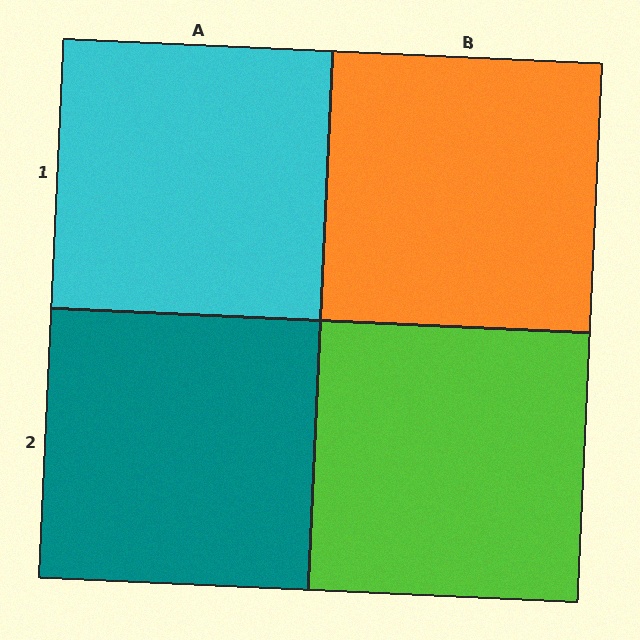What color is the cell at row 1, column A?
Cyan.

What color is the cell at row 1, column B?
Orange.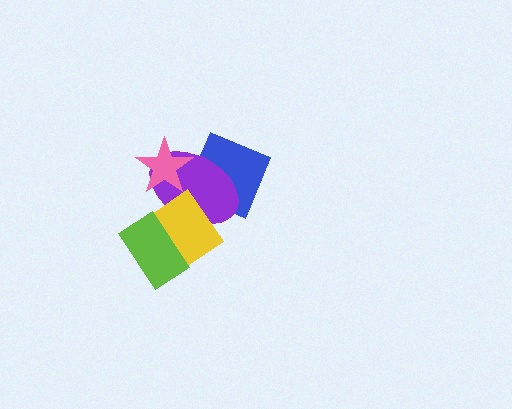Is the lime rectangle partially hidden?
No, no other shape covers it.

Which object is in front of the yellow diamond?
The lime rectangle is in front of the yellow diamond.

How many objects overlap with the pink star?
2 objects overlap with the pink star.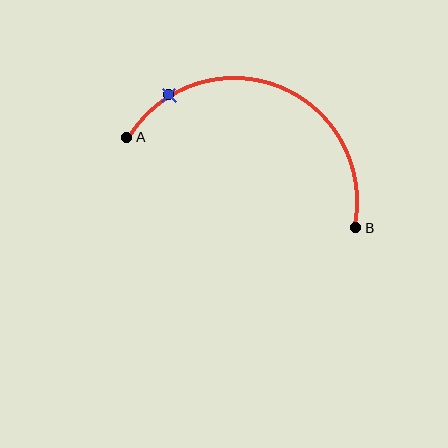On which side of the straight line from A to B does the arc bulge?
The arc bulges above the straight line connecting A and B.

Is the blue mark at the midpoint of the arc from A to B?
No. The blue mark lies on the arc but is closer to endpoint A. The arc midpoint would be at the point on the curve equidistant along the arc from both A and B.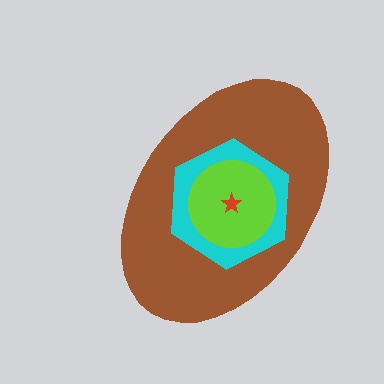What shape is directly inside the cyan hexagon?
The lime circle.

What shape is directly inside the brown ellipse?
The cyan hexagon.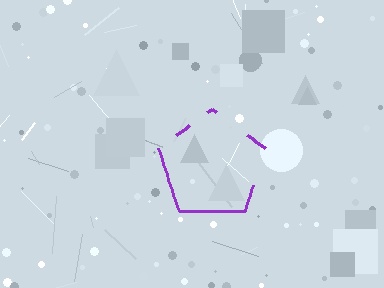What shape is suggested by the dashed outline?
The dashed outline suggests a pentagon.